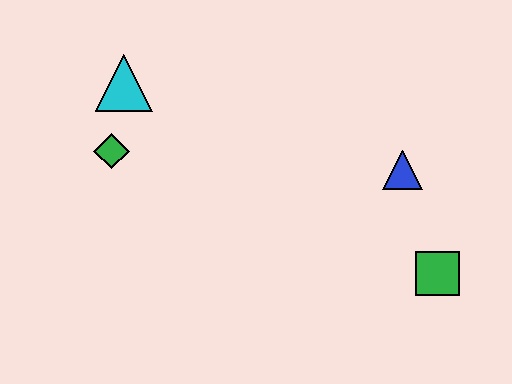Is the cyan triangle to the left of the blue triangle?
Yes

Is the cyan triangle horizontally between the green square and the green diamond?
Yes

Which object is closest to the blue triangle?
The green square is closest to the blue triangle.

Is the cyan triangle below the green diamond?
No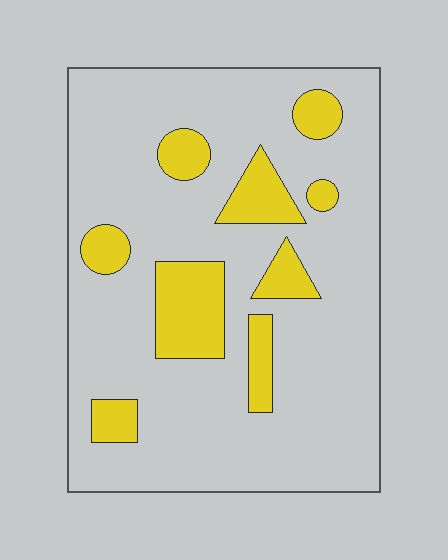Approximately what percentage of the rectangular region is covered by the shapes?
Approximately 20%.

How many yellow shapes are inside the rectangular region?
9.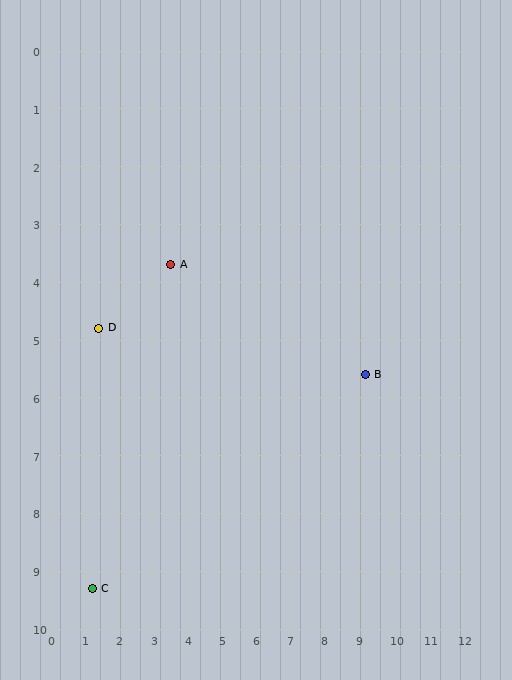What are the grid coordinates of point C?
Point C is at approximately (1.2, 9.3).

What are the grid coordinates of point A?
Point A is at approximately (3.5, 3.7).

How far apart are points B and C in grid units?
Points B and C are about 8.8 grid units apart.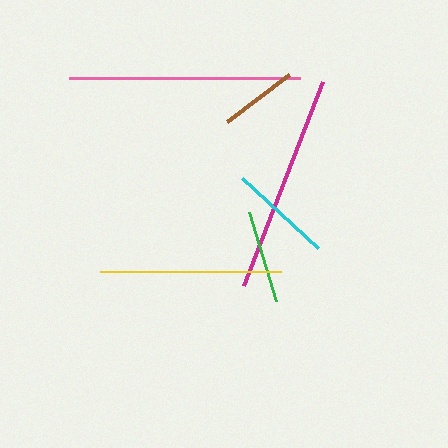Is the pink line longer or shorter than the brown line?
The pink line is longer than the brown line.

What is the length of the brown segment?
The brown segment is approximately 77 pixels long.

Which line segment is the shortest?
The brown line is the shortest at approximately 77 pixels.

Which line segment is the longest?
The pink line is the longest at approximately 231 pixels.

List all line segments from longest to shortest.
From longest to shortest: pink, magenta, yellow, cyan, green, brown.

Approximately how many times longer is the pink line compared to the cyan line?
The pink line is approximately 2.2 times the length of the cyan line.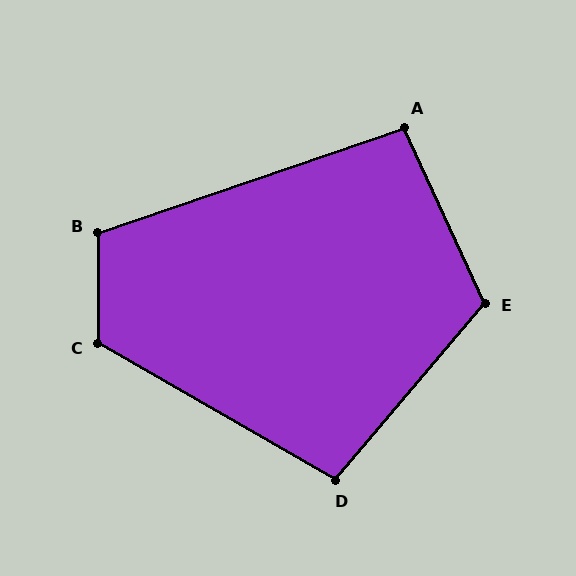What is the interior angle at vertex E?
Approximately 115 degrees (obtuse).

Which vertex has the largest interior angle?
C, at approximately 120 degrees.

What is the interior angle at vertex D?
Approximately 100 degrees (obtuse).